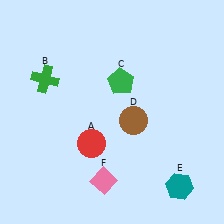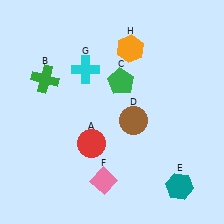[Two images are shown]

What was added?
A cyan cross (G), an orange hexagon (H) were added in Image 2.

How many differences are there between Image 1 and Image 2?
There are 2 differences between the two images.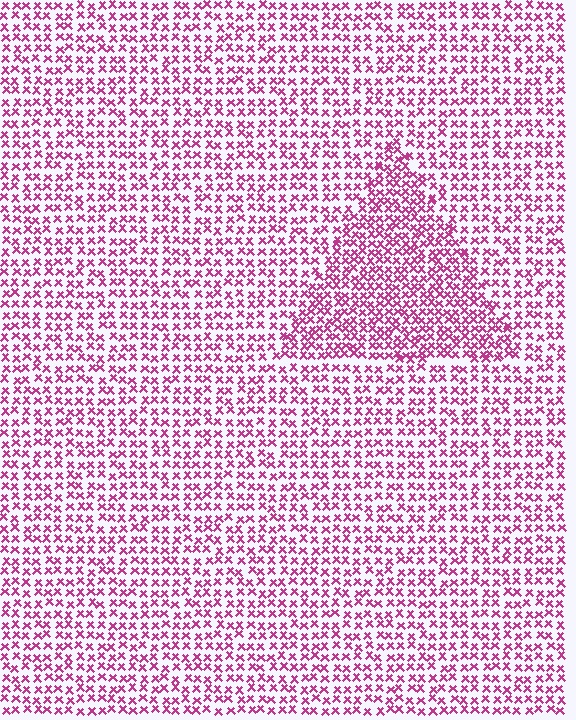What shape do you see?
I see a triangle.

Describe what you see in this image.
The image contains small magenta elements arranged at two different densities. A triangle-shaped region is visible where the elements are more densely packed than the surrounding area.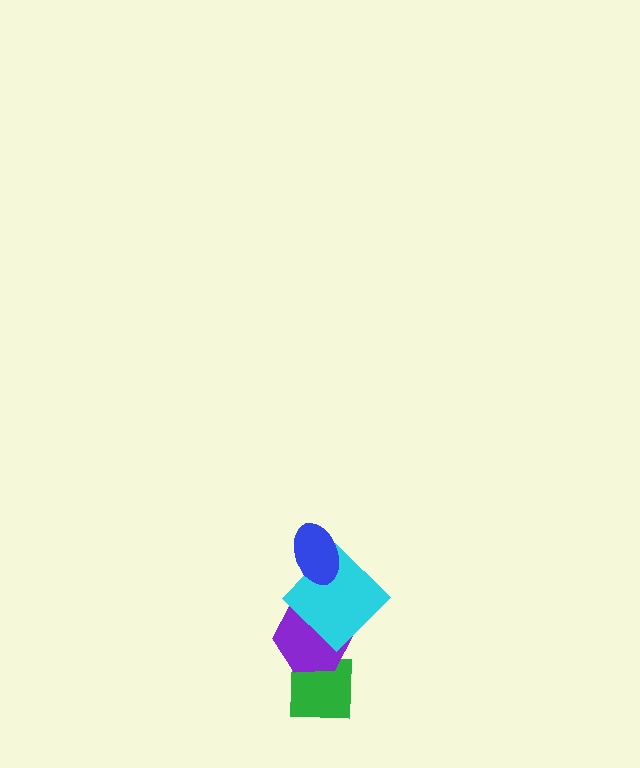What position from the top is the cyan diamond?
The cyan diamond is 2nd from the top.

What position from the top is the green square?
The green square is 4th from the top.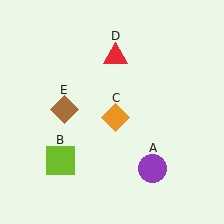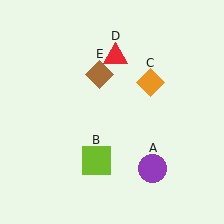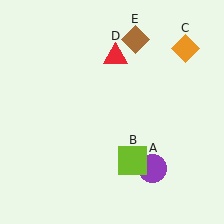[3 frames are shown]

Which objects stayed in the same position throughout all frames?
Purple circle (object A) and red triangle (object D) remained stationary.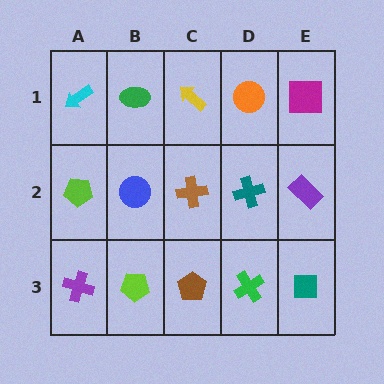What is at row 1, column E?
A magenta square.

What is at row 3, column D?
A green cross.